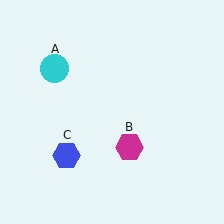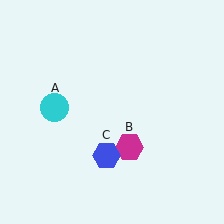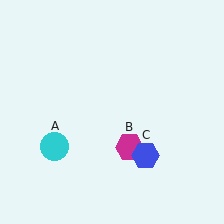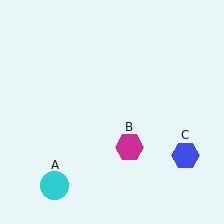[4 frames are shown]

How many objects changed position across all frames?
2 objects changed position: cyan circle (object A), blue hexagon (object C).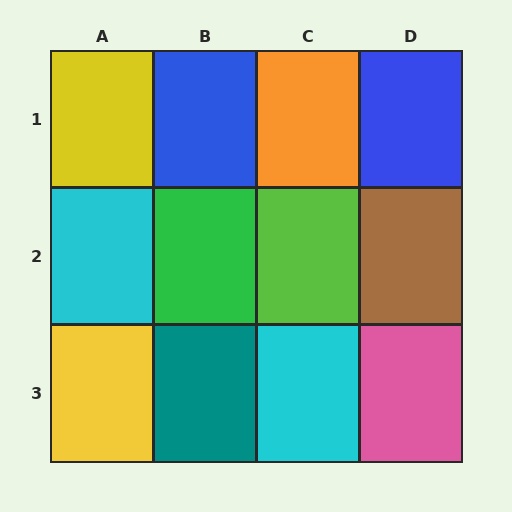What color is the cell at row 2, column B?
Green.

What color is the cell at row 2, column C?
Lime.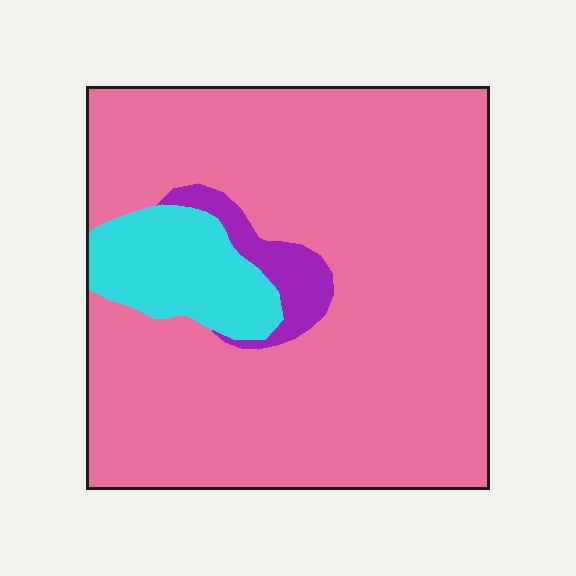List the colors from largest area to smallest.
From largest to smallest: pink, cyan, purple.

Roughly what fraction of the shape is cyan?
Cyan covers roughly 10% of the shape.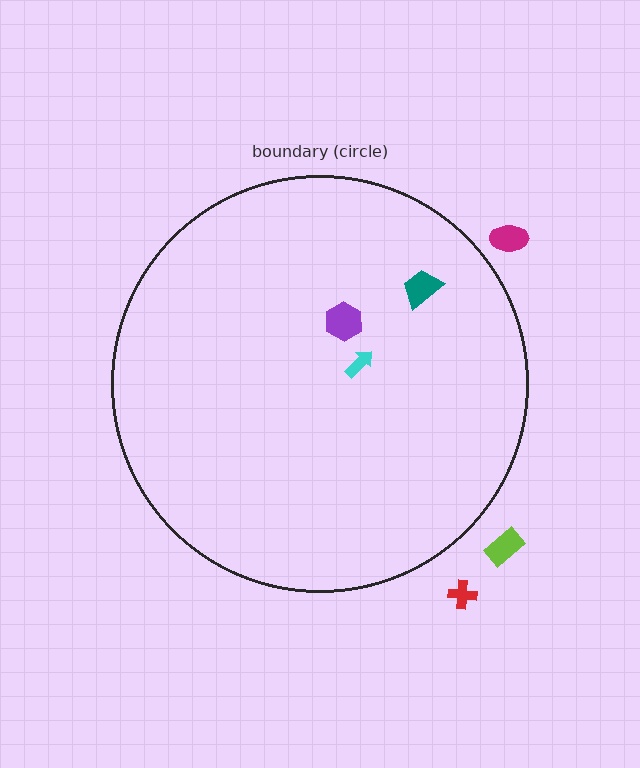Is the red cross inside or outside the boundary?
Outside.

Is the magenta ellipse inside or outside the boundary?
Outside.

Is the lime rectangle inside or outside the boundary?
Outside.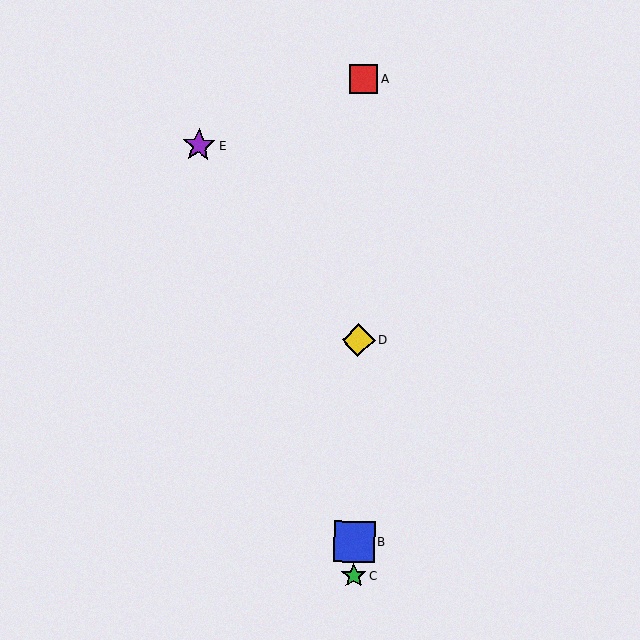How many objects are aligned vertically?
4 objects (A, B, C, D) are aligned vertically.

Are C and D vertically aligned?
Yes, both are at x≈353.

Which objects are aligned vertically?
Objects A, B, C, D are aligned vertically.